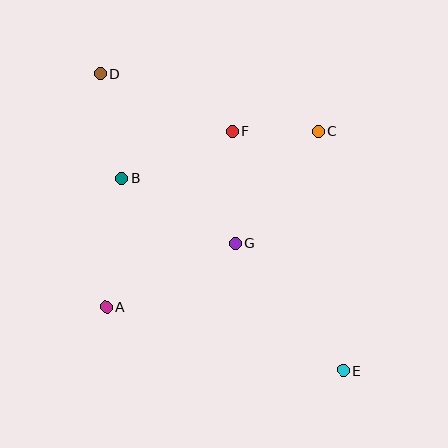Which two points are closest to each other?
Points C and F are closest to each other.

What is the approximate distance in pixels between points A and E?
The distance between A and E is approximately 246 pixels.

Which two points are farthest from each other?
Points D and E are farthest from each other.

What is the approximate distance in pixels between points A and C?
The distance between A and C is approximately 275 pixels.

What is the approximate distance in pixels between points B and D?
The distance between B and D is approximately 107 pixels.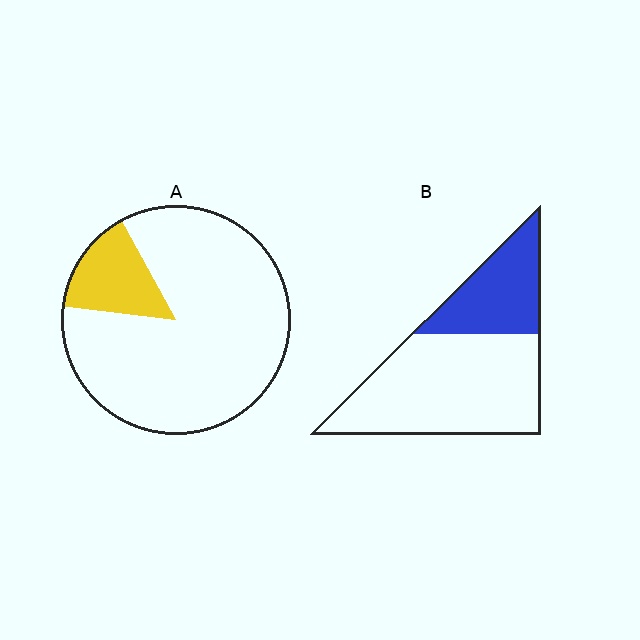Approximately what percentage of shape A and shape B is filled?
A is approximately 15% and B is approximately 30%.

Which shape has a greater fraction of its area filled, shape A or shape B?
Shape B.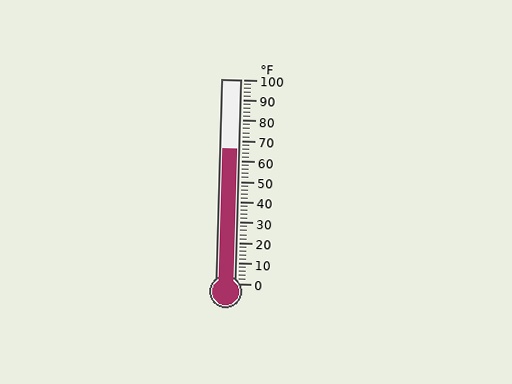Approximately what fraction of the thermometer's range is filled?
The thermometer is filled to approximately 65% of its range.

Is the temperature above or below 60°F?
The temperature is above 60°F.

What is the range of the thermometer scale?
The thermometer scale ranges from 0°F to 100°F.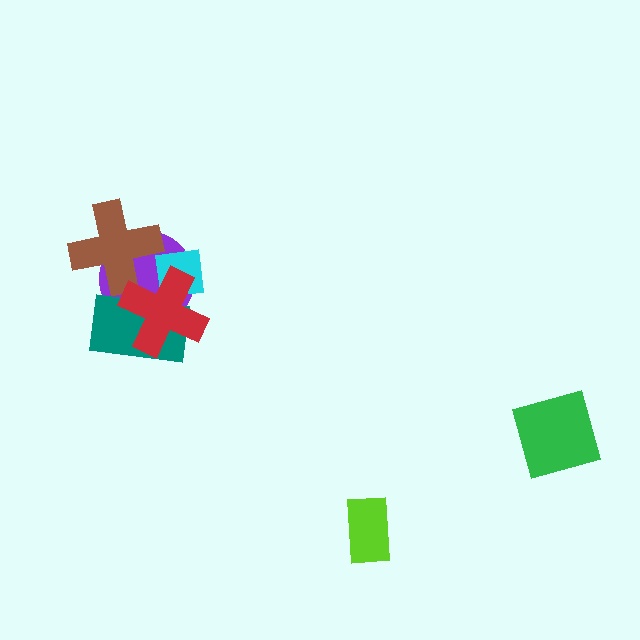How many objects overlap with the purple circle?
4 objects overlap with the purple circle.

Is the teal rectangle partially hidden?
Yes, it is partially covered by another shape.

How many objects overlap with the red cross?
4 objects overlap with the red cross.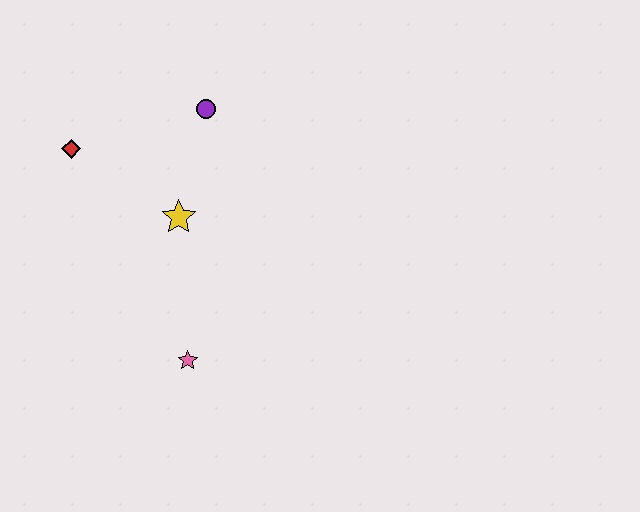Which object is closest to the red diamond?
The yellow star is closest to the red diamond.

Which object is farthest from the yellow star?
The pink star is farthest from the yellow star.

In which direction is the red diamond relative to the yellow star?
The red diamond is to the left of the yellow star.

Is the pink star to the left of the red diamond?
No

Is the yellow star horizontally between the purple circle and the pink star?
No